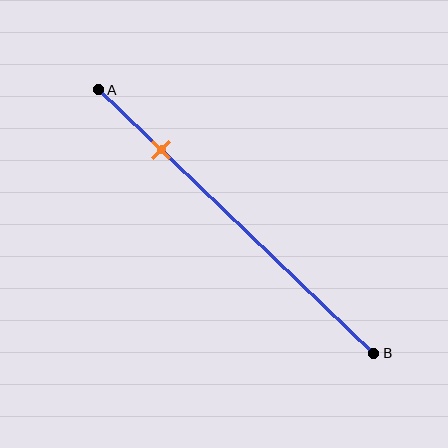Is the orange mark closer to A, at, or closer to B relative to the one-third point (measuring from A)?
The orange mark is closer to point A than the one-third point of segment AB.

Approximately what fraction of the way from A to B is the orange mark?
The orange mark is approximately 25% of the way from A to B.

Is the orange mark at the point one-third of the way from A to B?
No, the mark is at about 25% from A, not at the 33% one-third point.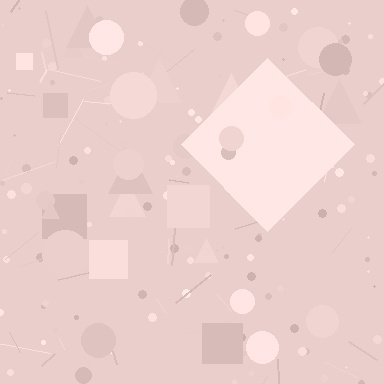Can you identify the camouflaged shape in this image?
The camouflaged shape is a diamond.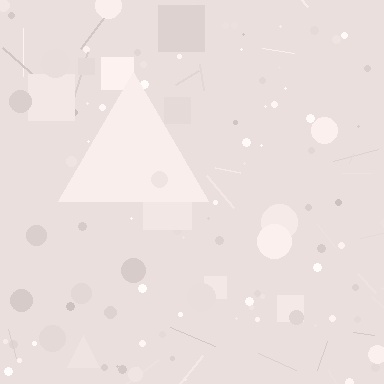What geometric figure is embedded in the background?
A triangle is embedded in the background.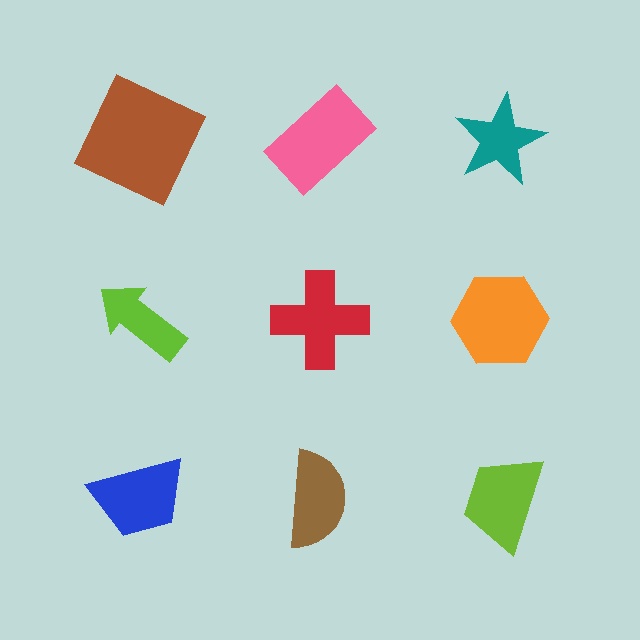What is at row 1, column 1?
A brown square.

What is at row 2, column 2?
A red cross.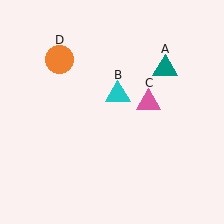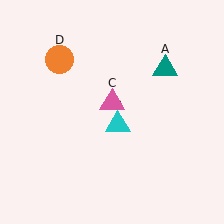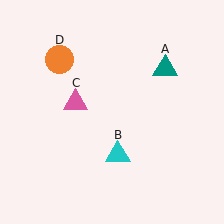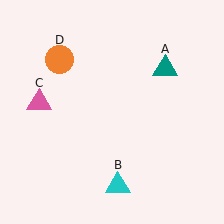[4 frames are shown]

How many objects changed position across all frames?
2 objects changed position: cyan triangle (object B), pink triangle (object C).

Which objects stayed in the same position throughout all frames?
Teal triangle (object A) and orange circle (object D) remained stationary.